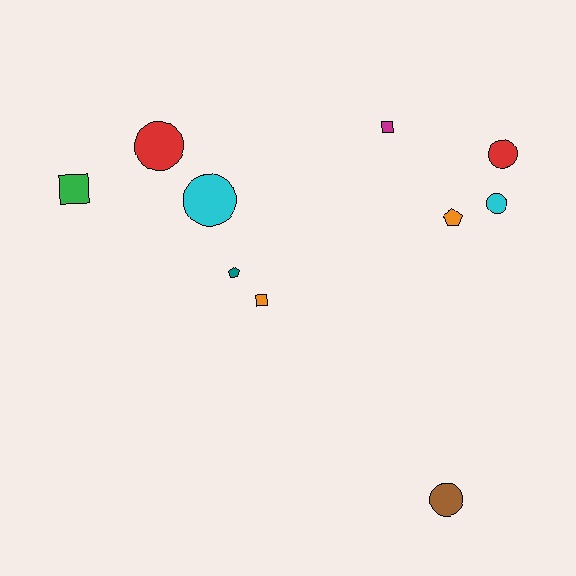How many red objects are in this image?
There are 2 red objects.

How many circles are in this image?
There are 5 circles.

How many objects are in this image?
There are 10 objects.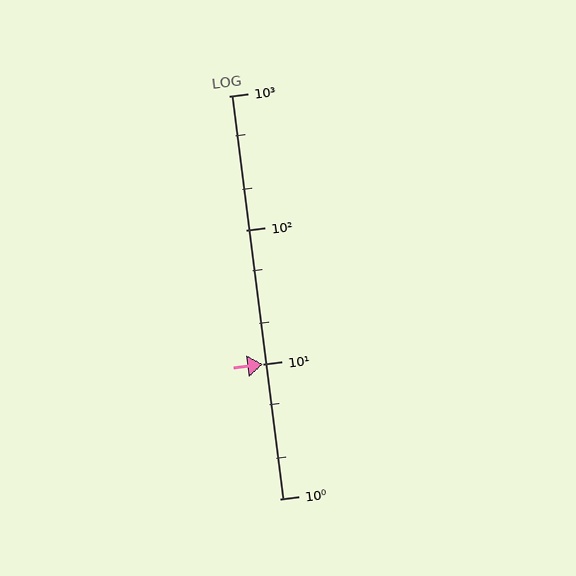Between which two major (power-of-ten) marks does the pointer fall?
The pointer is between 10 and 100.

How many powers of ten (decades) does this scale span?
The scale spans 3 decades, from 1 to 1000.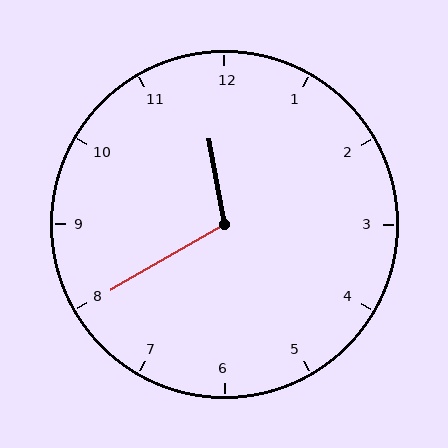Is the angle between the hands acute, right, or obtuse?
It is obtuse.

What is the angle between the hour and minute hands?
Approximately 110 degrees.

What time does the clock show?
11:40.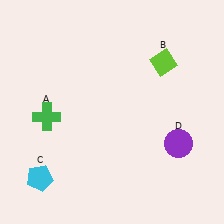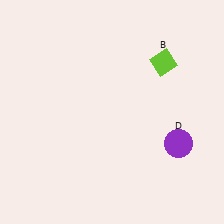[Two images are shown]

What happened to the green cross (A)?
The green cross (A) was removed in Image 2. It was in the bottom-left area of Image 1.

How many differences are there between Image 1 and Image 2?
There are 2 differences between the two images.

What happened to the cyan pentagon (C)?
The cyan pentagon (C) was removed in Image 2. It was in the bottom-left area of Image 1.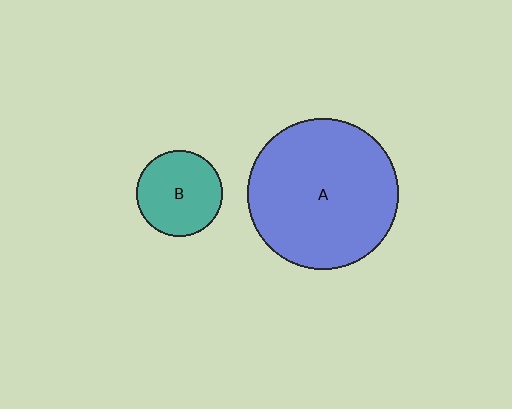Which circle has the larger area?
Circle A (blue).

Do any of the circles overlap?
No, none of the circles overlap.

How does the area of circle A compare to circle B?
Approximately 3.1 times.